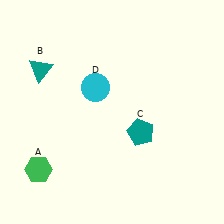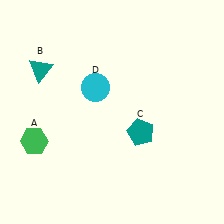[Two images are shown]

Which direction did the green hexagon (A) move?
The green hexagon (A) moved up.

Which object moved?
The green hexagon (A) moved up.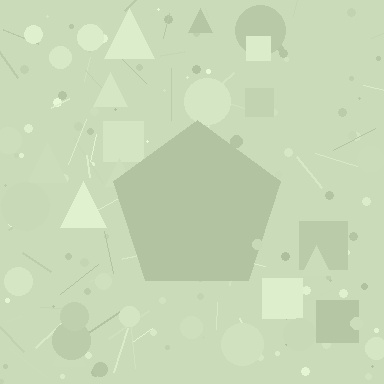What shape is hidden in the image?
A pentagon is hidden in the image.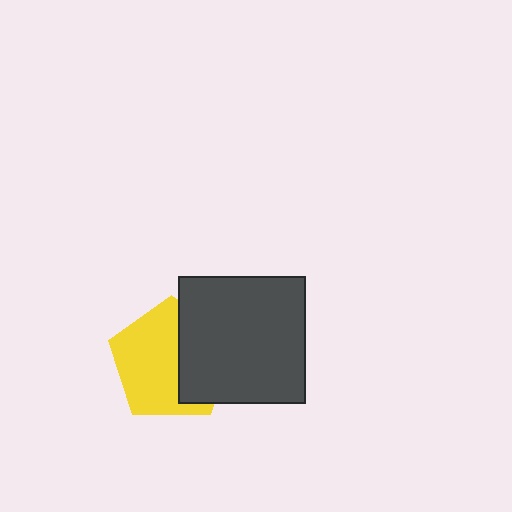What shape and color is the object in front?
The object in front is a dark gray square.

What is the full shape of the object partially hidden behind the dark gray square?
The partially hidden object is a yellow pentagon.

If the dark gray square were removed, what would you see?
You would see the complete yellow pentagon.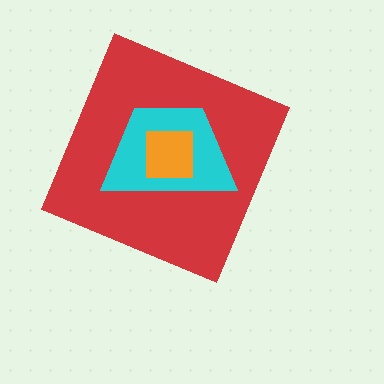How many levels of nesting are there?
3.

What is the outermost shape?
The red diamond.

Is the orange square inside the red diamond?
Yes.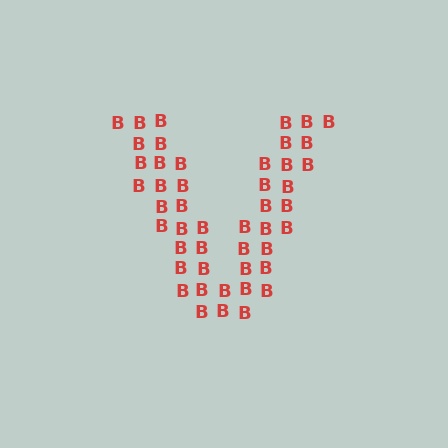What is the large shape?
The large shape is the letter V.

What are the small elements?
The small elements are letter B's.